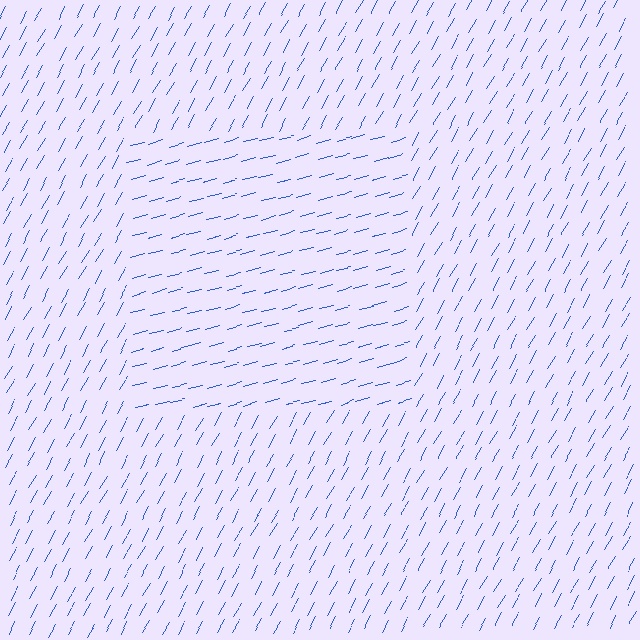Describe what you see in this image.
The image is filled with small blue line segments. A rectangle region in the image has lines oriented differently from the surrounding lines, creating a visible texture boundary.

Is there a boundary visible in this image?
Yes, there is a texture boundary formed by a change in line orientation.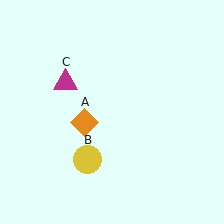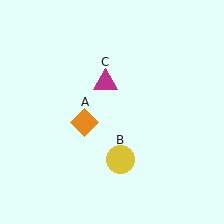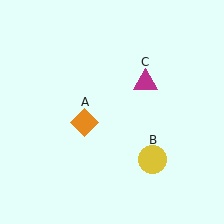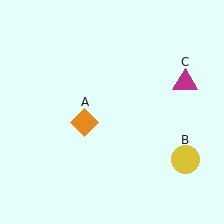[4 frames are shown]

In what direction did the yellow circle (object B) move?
The yellow circle (object B) moved right.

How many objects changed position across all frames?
2 objects changed position: yellow circle (object B), magenta triangle (object C).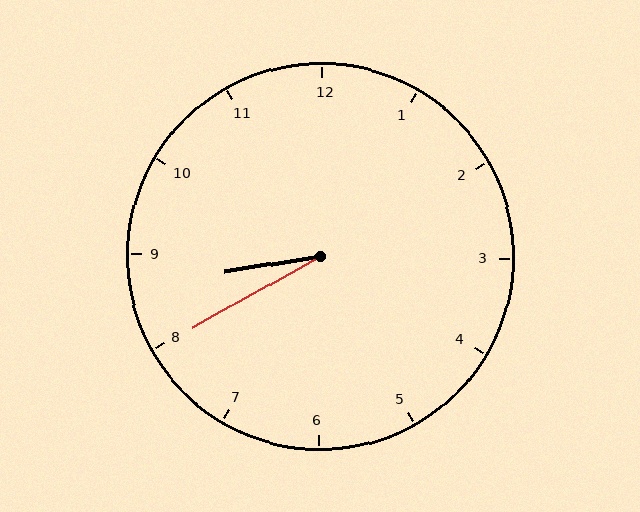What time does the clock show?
8:40.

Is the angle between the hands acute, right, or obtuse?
It is acute.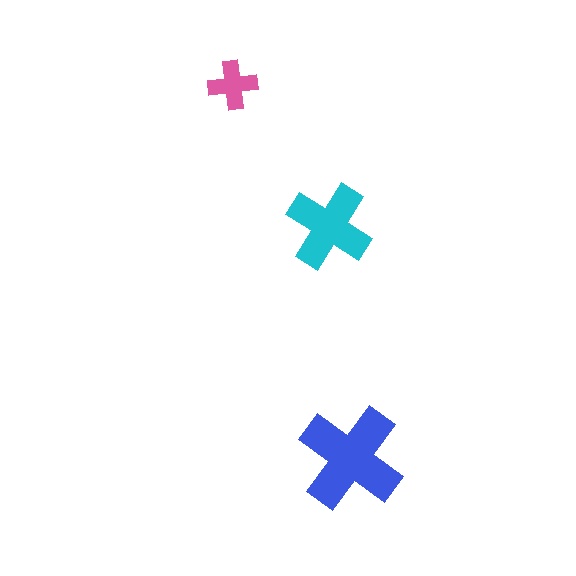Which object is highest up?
The pink cross is topmost.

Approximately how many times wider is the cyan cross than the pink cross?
About 1.5 times wider.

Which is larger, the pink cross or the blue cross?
The blue one.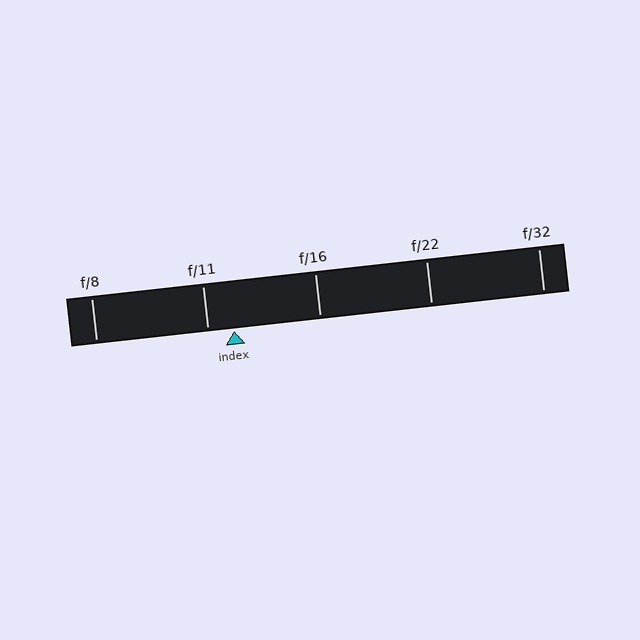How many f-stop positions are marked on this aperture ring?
There are 5 f-stop positions marked.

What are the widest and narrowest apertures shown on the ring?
The widest aperture shown is f/8 and the narrowest is f/32.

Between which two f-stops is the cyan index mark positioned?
The index mark is between f/11 and f/16.